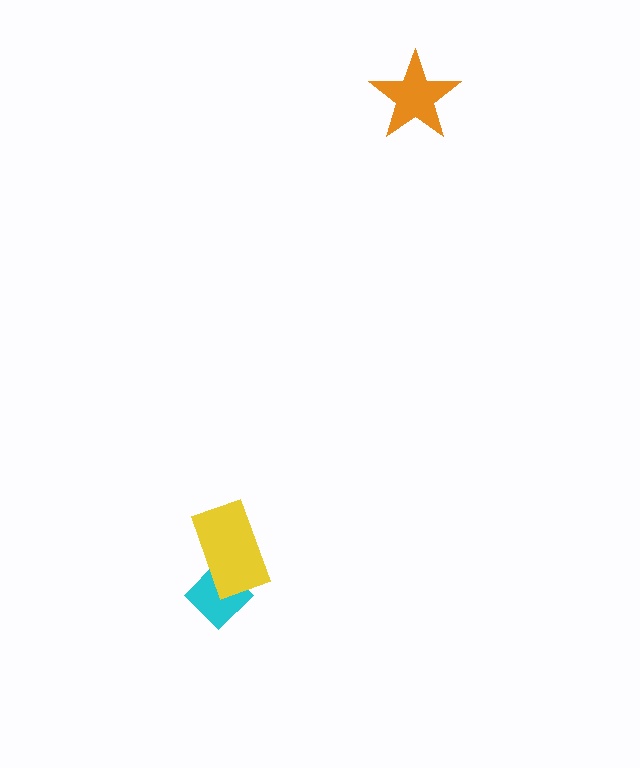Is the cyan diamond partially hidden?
Yes, it is partially covered by another shape.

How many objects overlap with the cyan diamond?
1 object overlaps with the cyan diamond.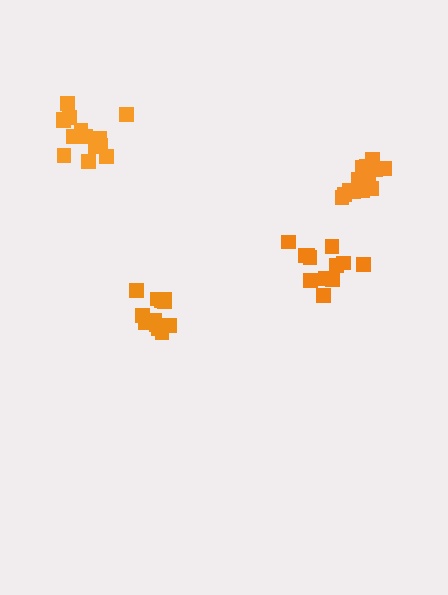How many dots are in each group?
Group 1: 13 dots, Group 2: 14 dots, Group 3: 13 dots, Group 4: 15 dots (55 total).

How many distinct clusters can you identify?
There are 4 distinct clusters.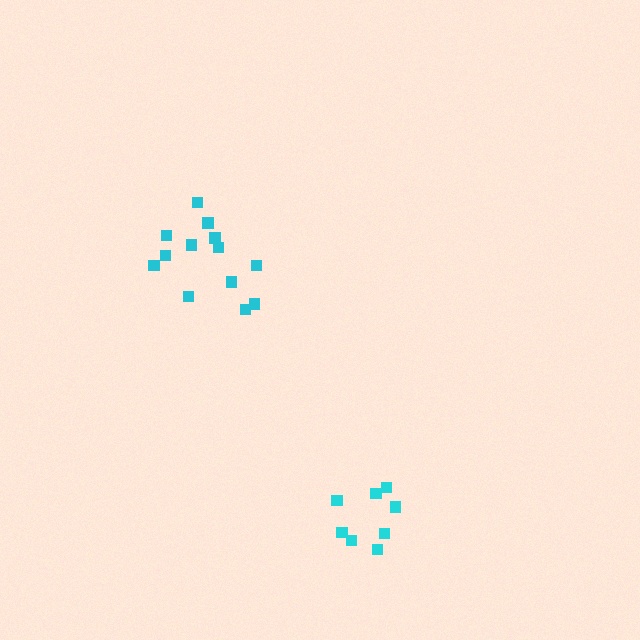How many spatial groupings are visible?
There are 2 spatial groupings.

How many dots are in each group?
Group 1: 13 dots, Group 2: 8 dots (21 total).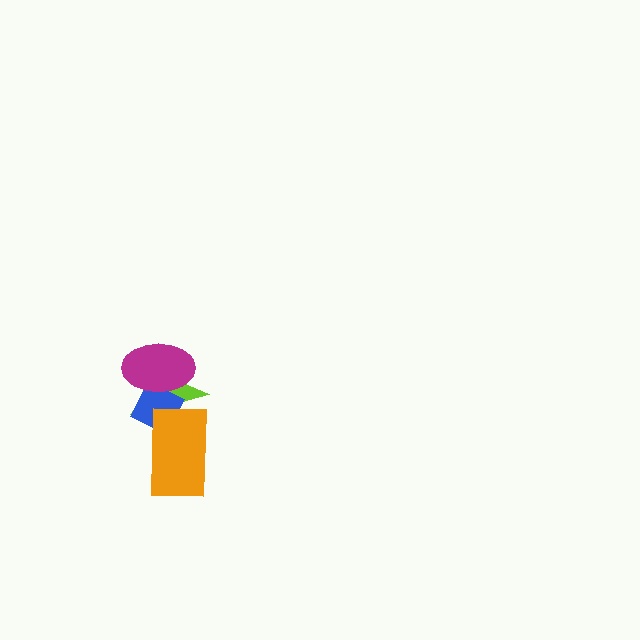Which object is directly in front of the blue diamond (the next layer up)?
The orange rectangle is directly in front of the blue diamond.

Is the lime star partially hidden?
Yes, it is partially covered by another shape.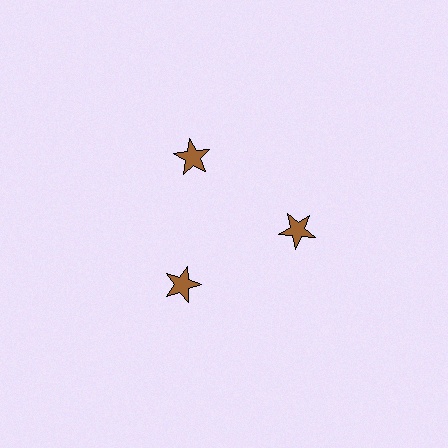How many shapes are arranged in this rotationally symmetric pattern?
There are 3 shapes, arranged in 3 groups of 1.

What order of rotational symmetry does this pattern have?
This pattern has 3-fold rotational symmetry.